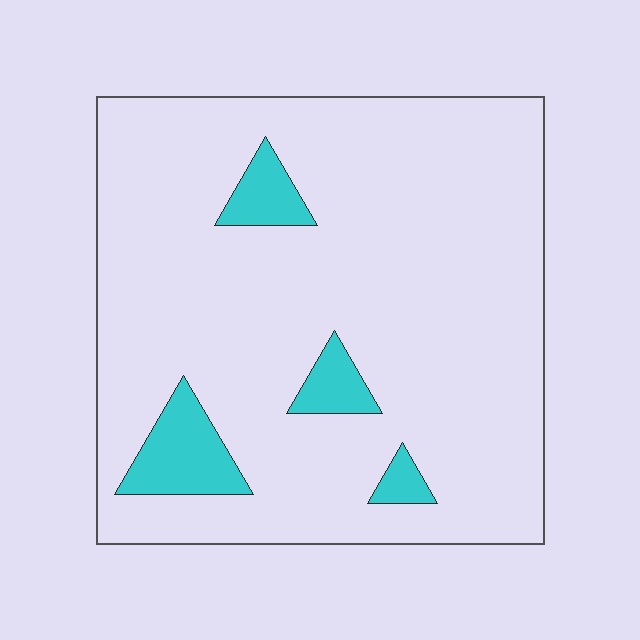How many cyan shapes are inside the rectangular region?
4.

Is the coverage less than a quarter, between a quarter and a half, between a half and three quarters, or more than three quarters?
Less than a quarter.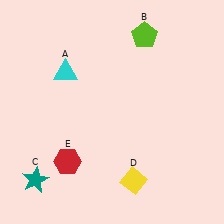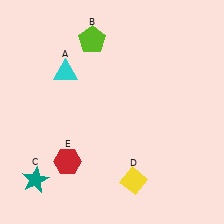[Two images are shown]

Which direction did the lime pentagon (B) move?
The lime pentagon (B) moved left.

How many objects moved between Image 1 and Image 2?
1 object moved between the two images.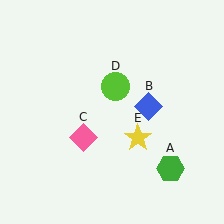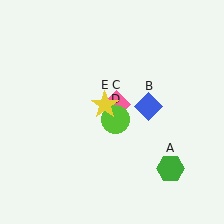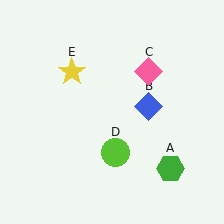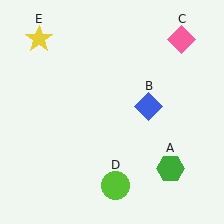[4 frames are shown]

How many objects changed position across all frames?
3 objects changed position: pink diamond (object C), lime circle (object D), yellow star (object E).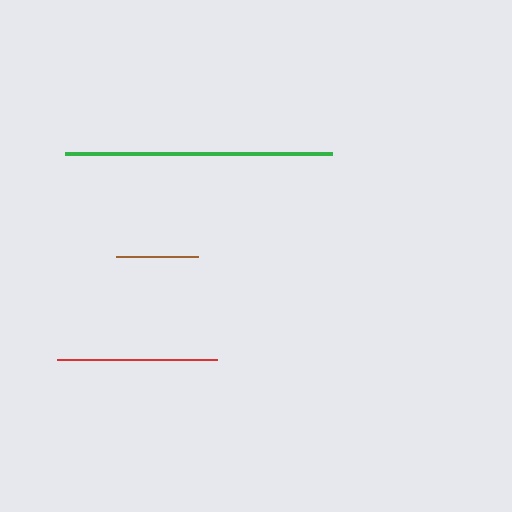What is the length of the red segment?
The red segment is approximately 160 pixels long.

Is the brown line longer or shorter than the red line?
The red line is longer than the brown line.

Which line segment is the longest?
The green line is the longest at approximately 268 pixels.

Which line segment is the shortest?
The brown line is the shortest at approximately 82 pixels.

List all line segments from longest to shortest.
From longest to shortest: green, red, brown.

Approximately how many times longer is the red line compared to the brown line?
The red line is approximately 1.9 times the length of the brown line.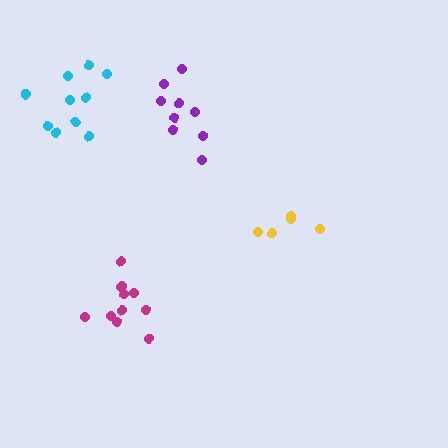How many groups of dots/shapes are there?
There are 4 groups.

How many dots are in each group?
Group 1: 10 dots, Group 2: 5 dots, Group 3: 10 dots, Group 4: 9 dots (34 total).